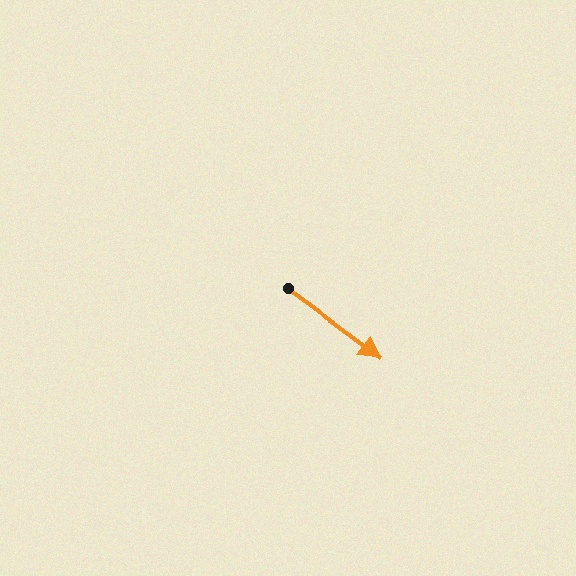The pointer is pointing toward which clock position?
Roughly 4 o'clock.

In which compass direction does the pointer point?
Southeast.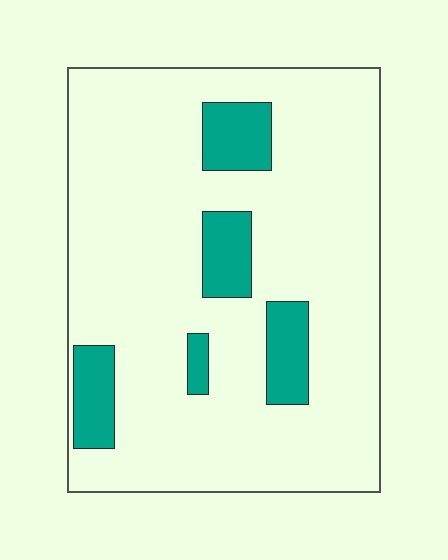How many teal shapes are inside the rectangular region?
5.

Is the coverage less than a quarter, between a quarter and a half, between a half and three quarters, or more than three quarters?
Less than a quarter.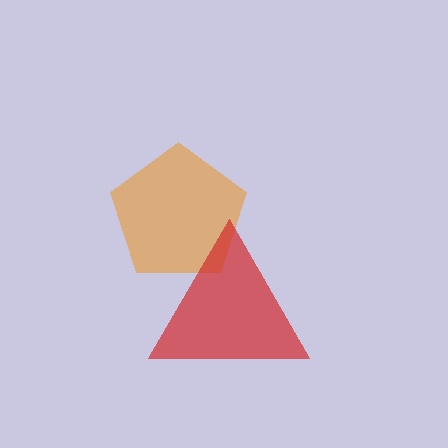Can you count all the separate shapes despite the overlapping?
Yes, there are 2 separate shapes.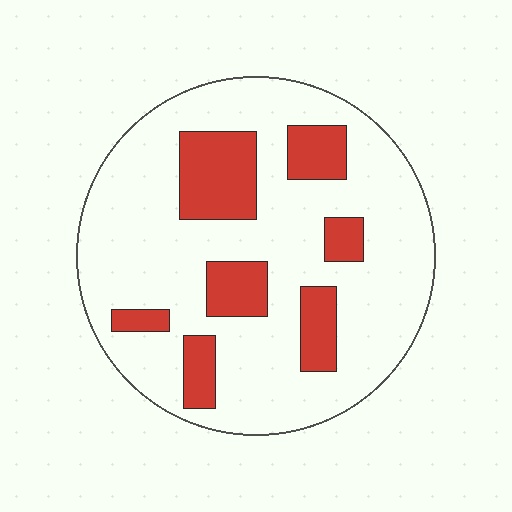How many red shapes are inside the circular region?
7.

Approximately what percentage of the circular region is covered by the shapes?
Approximately 20%.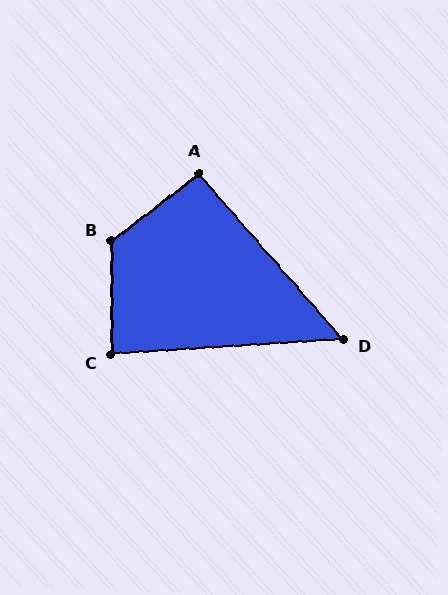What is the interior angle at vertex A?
Approximately 93 degrees (approximately right).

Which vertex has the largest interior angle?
B, at approximately 127 degrees.